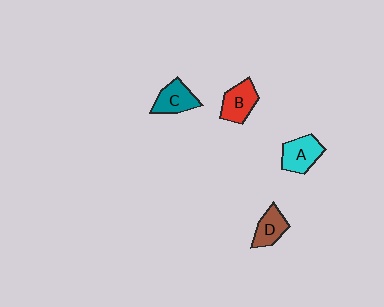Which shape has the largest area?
Shape A (cyan).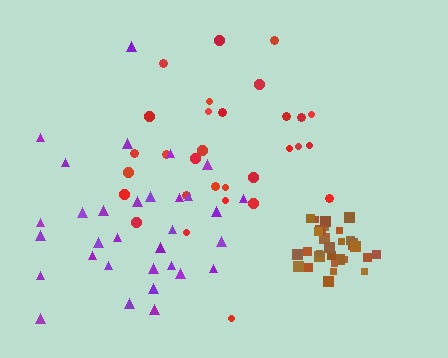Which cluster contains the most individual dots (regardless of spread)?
Purple (32).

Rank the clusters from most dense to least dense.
brown, purple, red.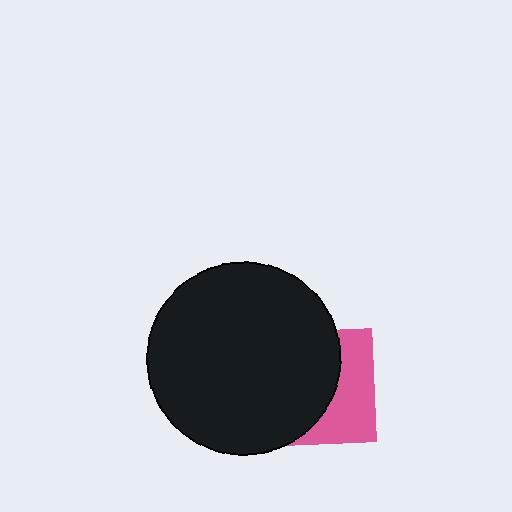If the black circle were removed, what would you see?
You would see the complete pink square.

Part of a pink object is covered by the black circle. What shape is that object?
It is a square.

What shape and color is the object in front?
The object in front is a black circle.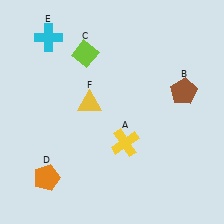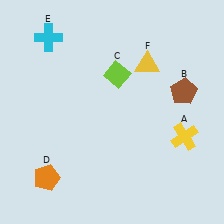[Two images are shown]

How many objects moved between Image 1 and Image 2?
3 objects moved between the two images.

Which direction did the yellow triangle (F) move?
The yellow triangle (F) moved right.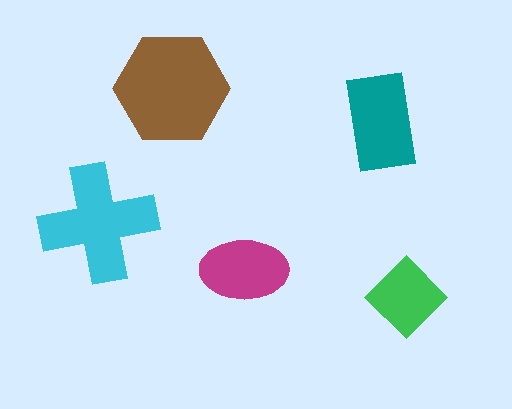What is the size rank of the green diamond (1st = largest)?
5th.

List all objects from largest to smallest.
The brown hexagon, the cyan cross, the teal rectangle, the magenta ellipse, the green diamond.